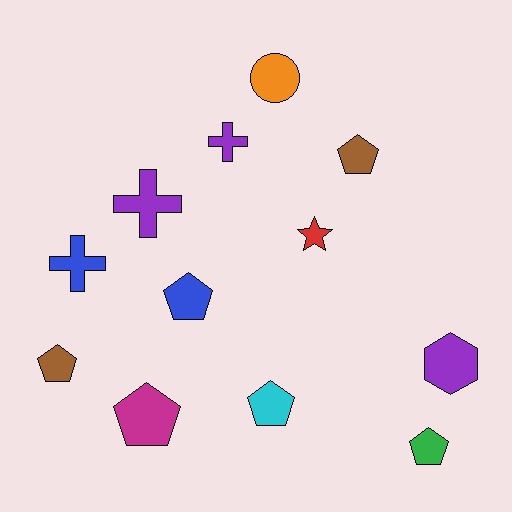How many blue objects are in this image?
There are 2 blue objects.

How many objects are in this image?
There are 12 objects.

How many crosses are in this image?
There are 3 crosses.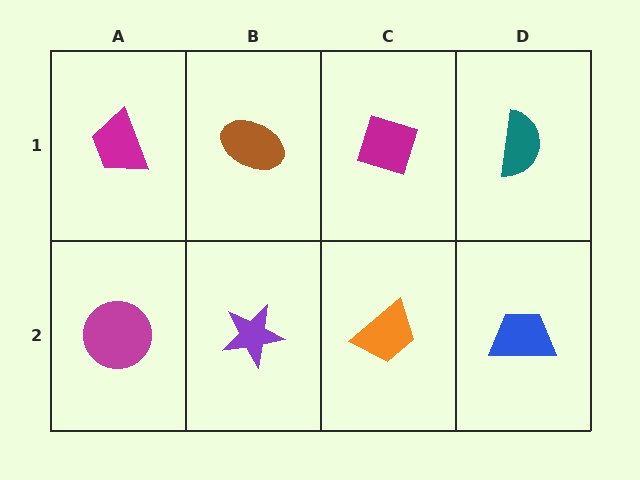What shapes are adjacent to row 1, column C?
An orange trapezoid (row 2, column C), a brown ellipse (row 1, column B), a teal semicircle (row 1, column D).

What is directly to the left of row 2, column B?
A magenta circle.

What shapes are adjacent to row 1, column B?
A purple star (row 2, column B), a magenta trapezoid (row 1, column A), a magenta diamond (row 1, column C).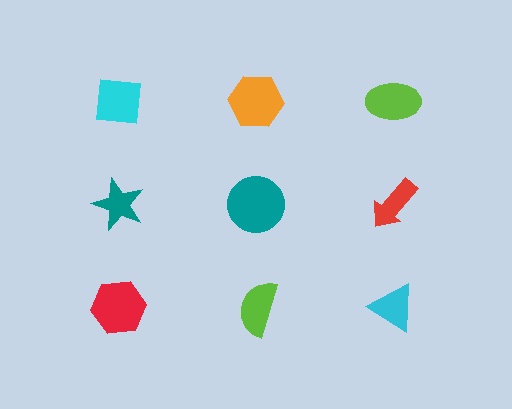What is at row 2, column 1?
A teal star.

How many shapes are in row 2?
3 shapes.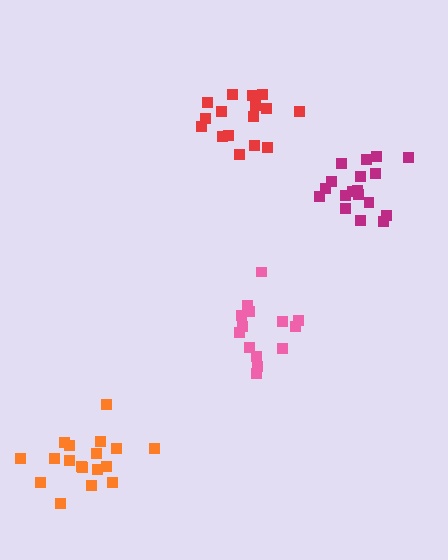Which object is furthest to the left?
The orange cluster is leftmost.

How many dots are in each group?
Group 1: 18 dots, Group 2: 18 dots, Group 3: 16 dots, Group 4: 14 dots (66 total).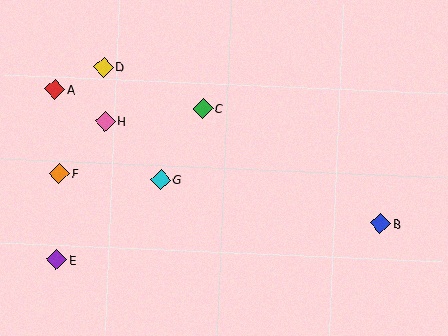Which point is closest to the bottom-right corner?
Point B is closest to the bottom-right corner.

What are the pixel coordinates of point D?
Point D is at (103, 67).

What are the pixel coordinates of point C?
Point C is at (203, 108).